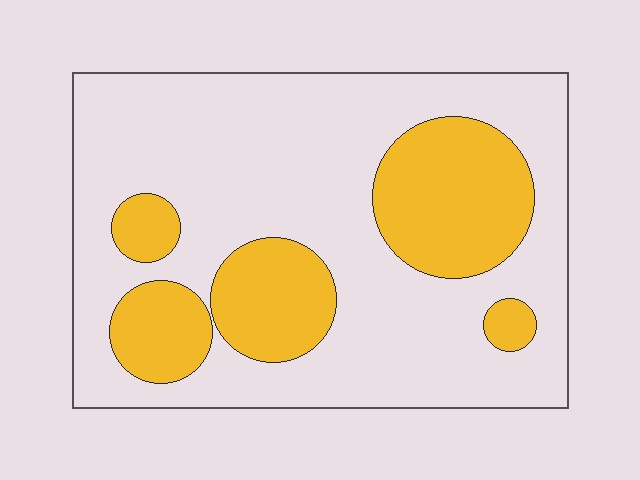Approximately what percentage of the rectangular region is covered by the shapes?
Approximately 30%.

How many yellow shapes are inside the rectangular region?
5.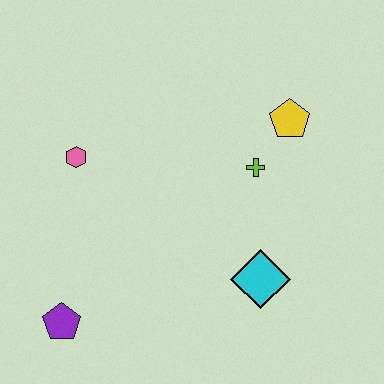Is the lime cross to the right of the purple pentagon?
Yes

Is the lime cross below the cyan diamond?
No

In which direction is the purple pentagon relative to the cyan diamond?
The purple pentagon is to the left of the cyan diamond.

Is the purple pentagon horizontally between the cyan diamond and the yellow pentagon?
No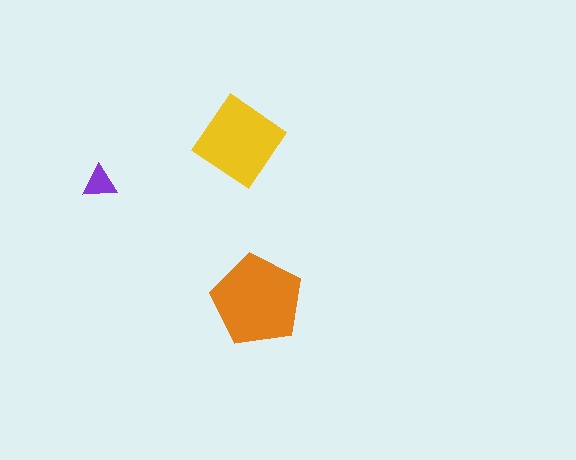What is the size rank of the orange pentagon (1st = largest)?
1st.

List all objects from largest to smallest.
The orange pentagon, the yellow diamond, the purple triangle.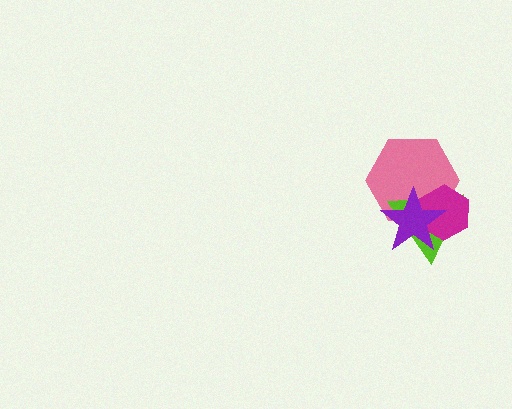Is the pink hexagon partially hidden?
Yes, it is partially covered by another shape.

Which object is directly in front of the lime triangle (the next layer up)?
The magenta hexagon is directly in front of the lime triangle.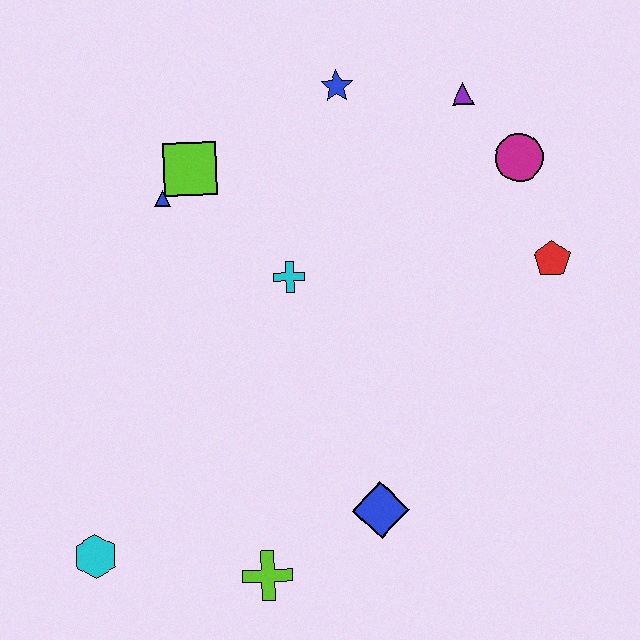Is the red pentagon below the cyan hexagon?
No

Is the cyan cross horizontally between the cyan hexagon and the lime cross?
No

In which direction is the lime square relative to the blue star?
The lime square is to the left of the blue star.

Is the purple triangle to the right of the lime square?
Yes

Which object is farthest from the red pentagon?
The cyan hexagon is farthest from the red pentagon.